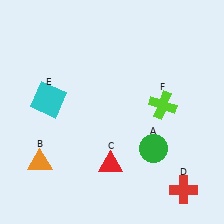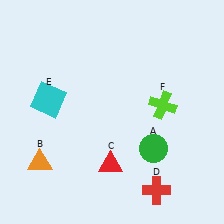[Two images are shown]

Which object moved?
The red cross (D) moved left.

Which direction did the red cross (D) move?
The red cross (D) moved left.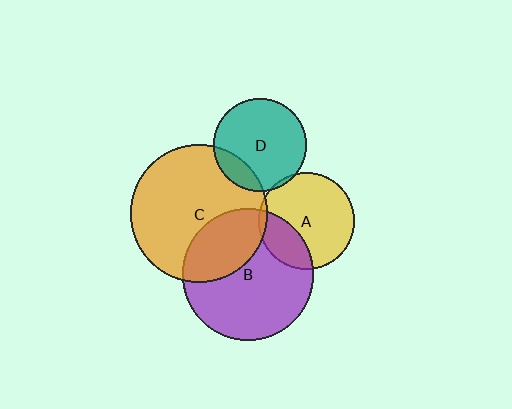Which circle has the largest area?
Circle C (orange).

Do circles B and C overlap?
Yes.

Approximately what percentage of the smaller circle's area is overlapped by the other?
Approximately 30%.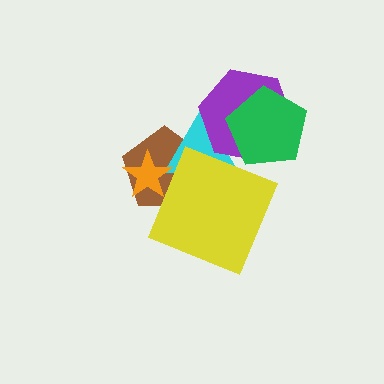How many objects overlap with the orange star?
2 objects overlap with the orange star.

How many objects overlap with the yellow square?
2 objects overlap with the yellow square.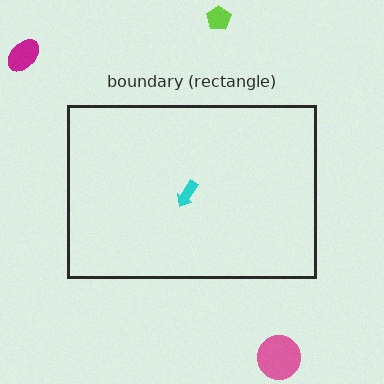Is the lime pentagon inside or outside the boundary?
Outside.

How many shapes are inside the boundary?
1 inside, 3 outside.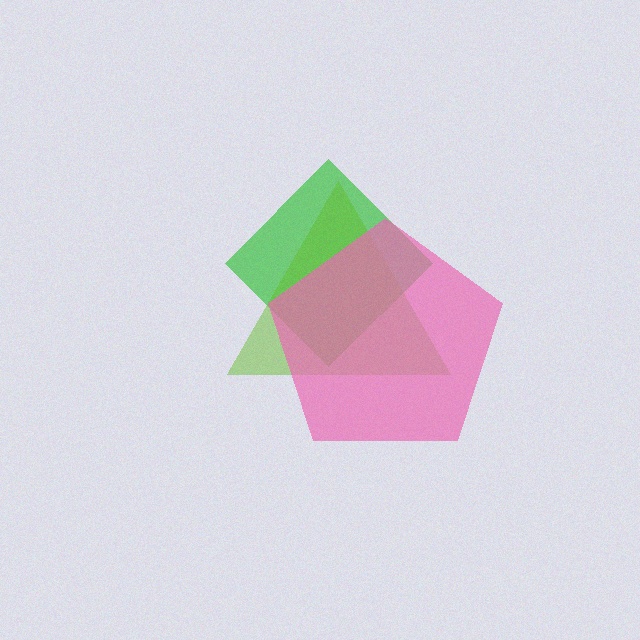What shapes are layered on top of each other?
The layered shapes are: a green diamond, a lime triangle, a pink pentagon.